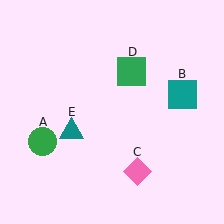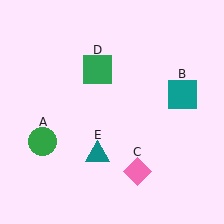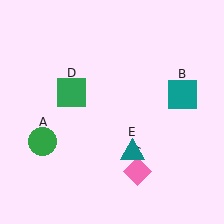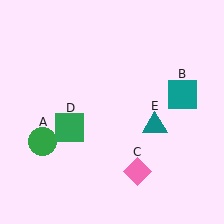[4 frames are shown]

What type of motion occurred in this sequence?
The green square (object D), teal triangle (object E) rotated counterclockwise around the center of the scene.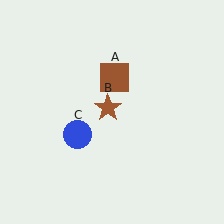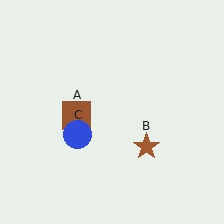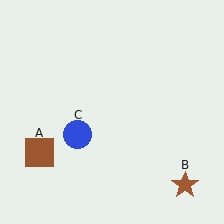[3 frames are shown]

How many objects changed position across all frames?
2 objects changed position: brown square (object A), brown star (object B).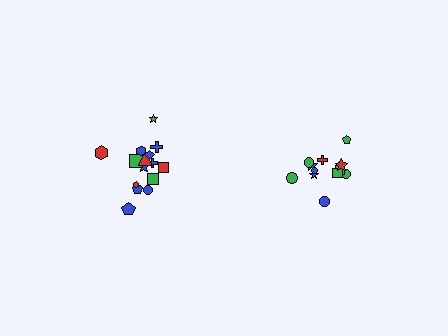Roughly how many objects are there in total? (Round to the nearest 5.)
Roughly 25 objects in total.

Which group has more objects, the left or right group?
The left group.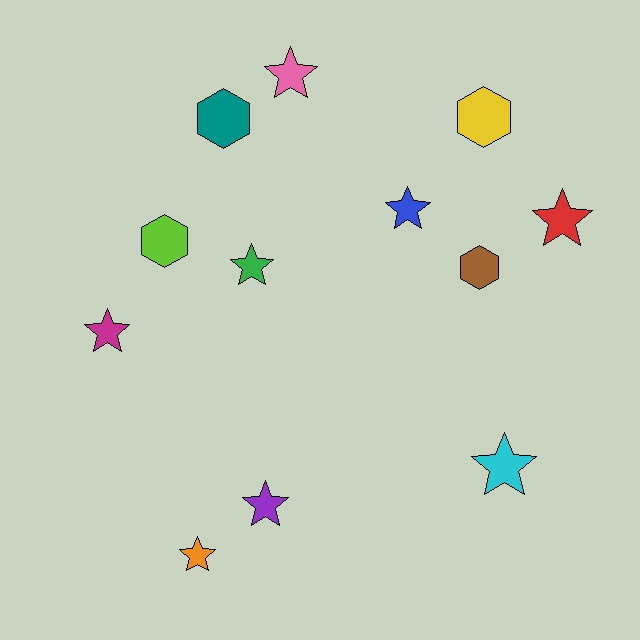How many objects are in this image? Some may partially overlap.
There are 12 objects.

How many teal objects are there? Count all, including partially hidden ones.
There is 1 teal object.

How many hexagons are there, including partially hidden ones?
There are 4 hexagons.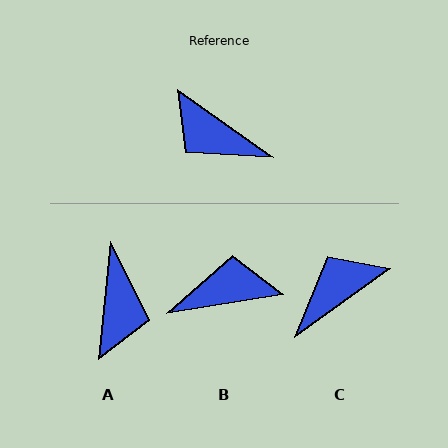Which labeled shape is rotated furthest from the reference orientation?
B, about 135 degrees away.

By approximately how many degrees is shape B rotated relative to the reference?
Approximately 135 degrees clockwise.